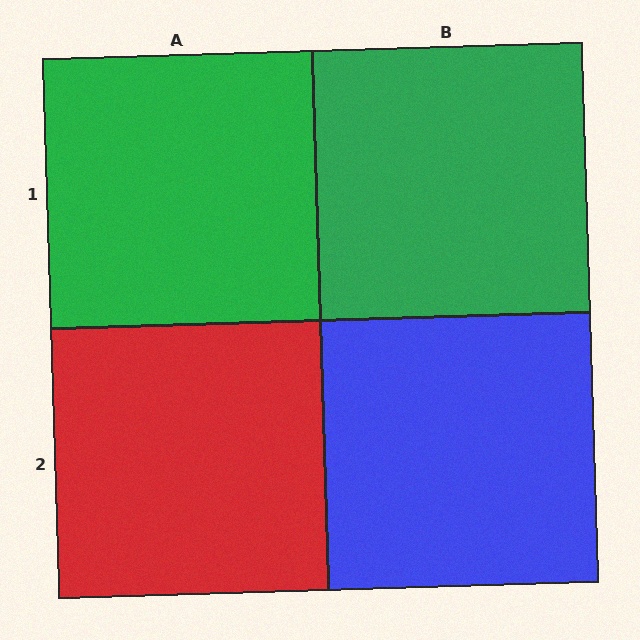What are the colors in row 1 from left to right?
Green, green.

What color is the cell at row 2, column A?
Red.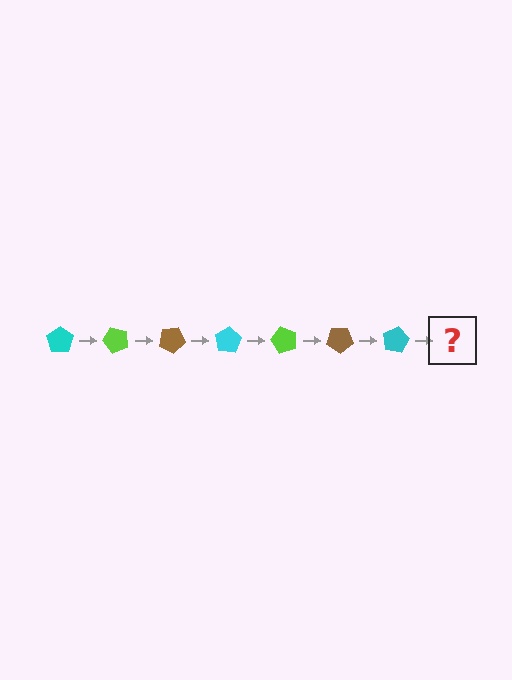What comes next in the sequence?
The next element should be a lime pentagon, rotated 350 degrees from the start.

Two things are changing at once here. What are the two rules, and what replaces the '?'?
The two rules are that it rotates 50 degrees each step and the color cycles through cyan, lime, and brown. The '?' should be a lime pentagon, rotated 350 degrees from the start.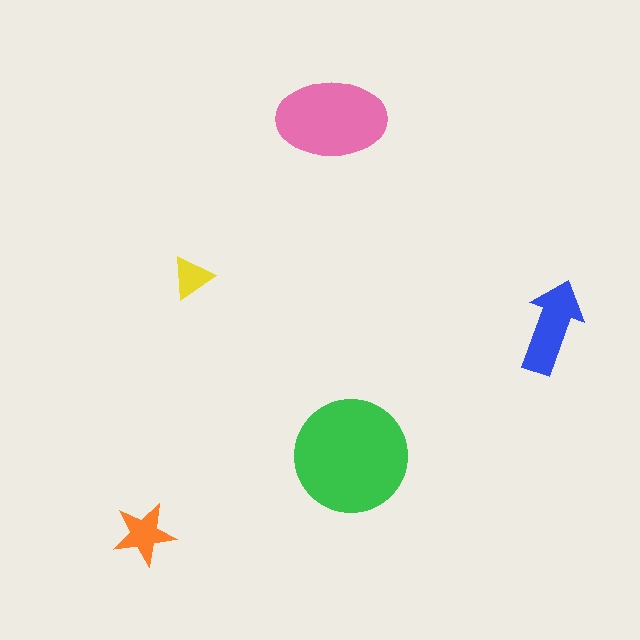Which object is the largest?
The green circle.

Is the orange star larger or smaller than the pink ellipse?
Smaller.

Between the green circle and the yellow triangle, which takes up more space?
The green circle.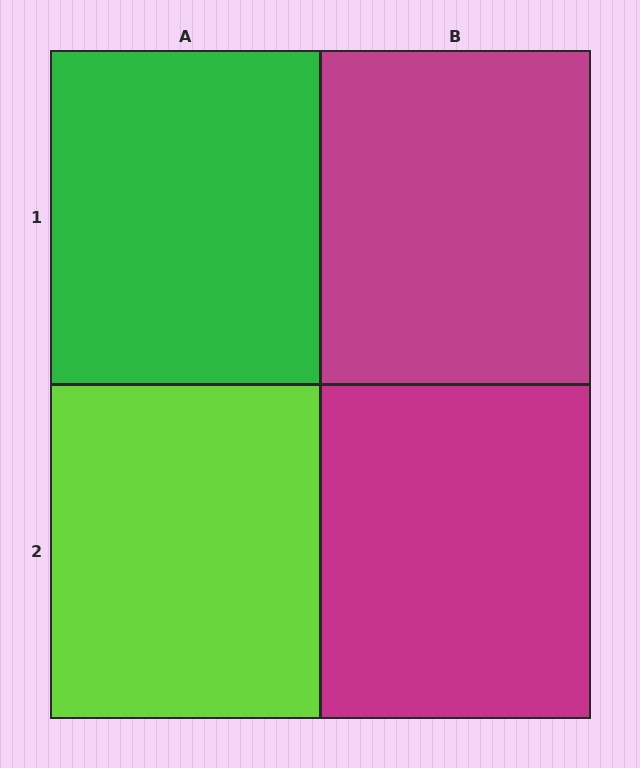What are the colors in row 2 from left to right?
Lime, magenta.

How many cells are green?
1 cell is green.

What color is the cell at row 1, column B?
Magenta.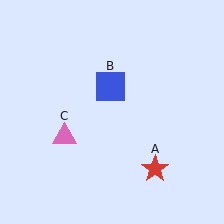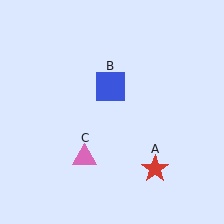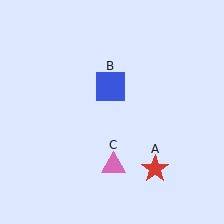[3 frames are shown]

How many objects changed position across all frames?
1 object changed position: pink triangle (object C).